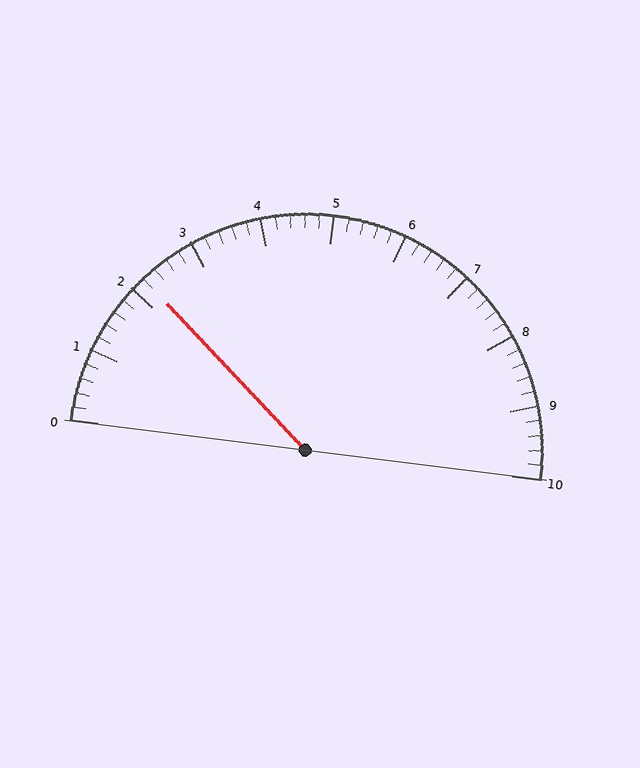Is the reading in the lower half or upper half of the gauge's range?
The reading is in the lower half of the range (0 to 10).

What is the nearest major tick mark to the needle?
The nearest major tick mark is 2.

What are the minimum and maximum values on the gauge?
The gauge ranges from 0 to 10.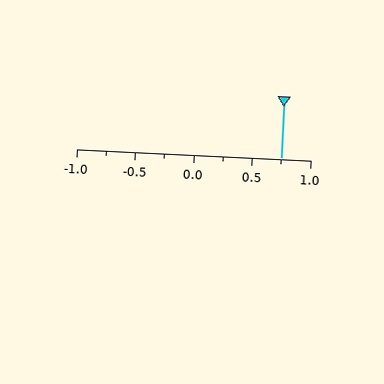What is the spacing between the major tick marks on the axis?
The major ticks are spaced 0.5 apart.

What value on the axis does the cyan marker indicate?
The marker indicates approximately 0.75.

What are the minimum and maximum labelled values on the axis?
The axis runs from -1.0 to 1.0.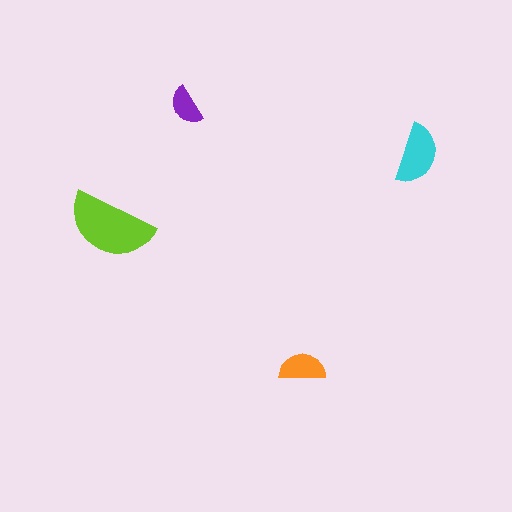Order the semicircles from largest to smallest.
the lime one, the cyan one, the orange one, the purple one.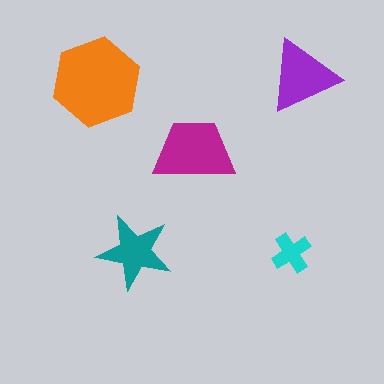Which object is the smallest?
The cyan cross.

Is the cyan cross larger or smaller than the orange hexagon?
Smaller.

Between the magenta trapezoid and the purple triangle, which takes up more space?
The magenta trapezoid.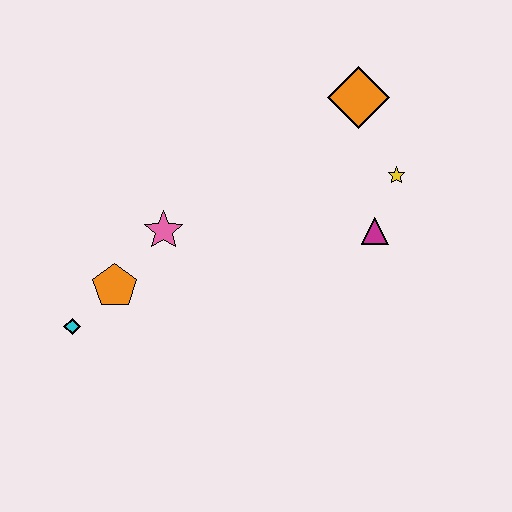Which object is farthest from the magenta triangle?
The cyan diamond is farthest from the magenta triangle.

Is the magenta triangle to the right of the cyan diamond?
Yes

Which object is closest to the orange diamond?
The yellow star is closest to the orange diamond.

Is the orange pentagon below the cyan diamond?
No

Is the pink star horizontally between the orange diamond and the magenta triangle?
No